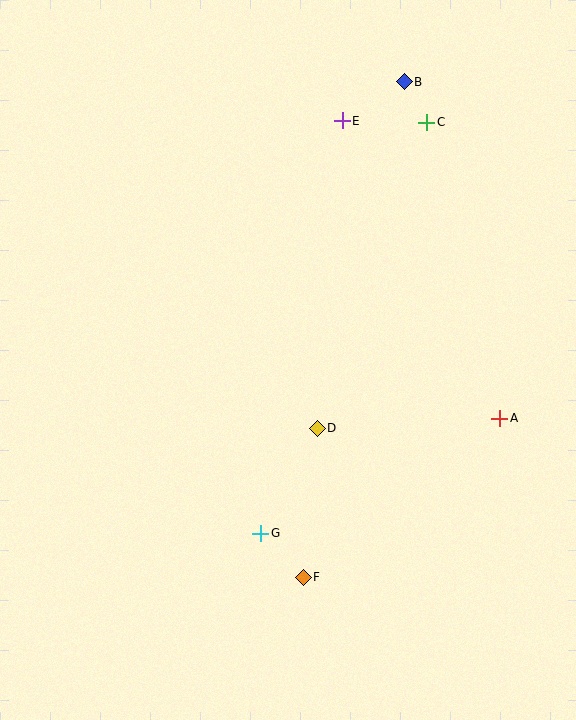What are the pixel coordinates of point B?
Point B is at (404, 82).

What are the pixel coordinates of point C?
Point C is at (427, 122).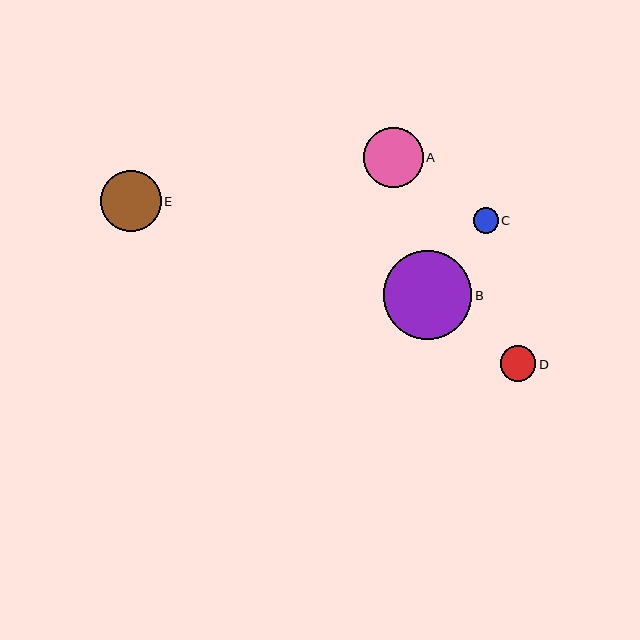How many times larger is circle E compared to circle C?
Circle E is approximately 2.4 times the size of circle C.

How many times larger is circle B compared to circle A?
Circle B is approximately 1.5 times the size of circle A.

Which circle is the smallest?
Circle C is the smallest with a size of approximately 25 pixels.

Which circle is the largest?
Circle B is the largest with a size of approximately 89 pixels.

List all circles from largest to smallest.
From largest to smallest: B, E, A, D, C.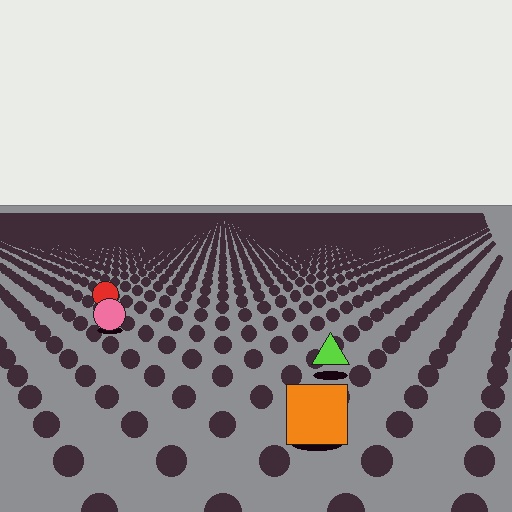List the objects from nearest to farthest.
From nearest to farthest: the orange square, the lime triangle, the pink circle, the red circle.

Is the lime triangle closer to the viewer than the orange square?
No. The orange square is closer — you can tell from the texture gradient: the ground texture is coarser near it.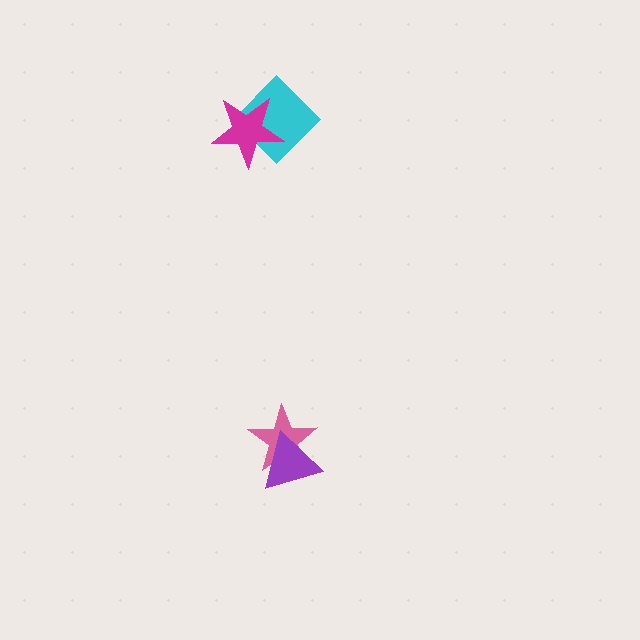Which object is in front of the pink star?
The purple triangle is in front of the pink star.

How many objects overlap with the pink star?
1 object overlaps with the pink star.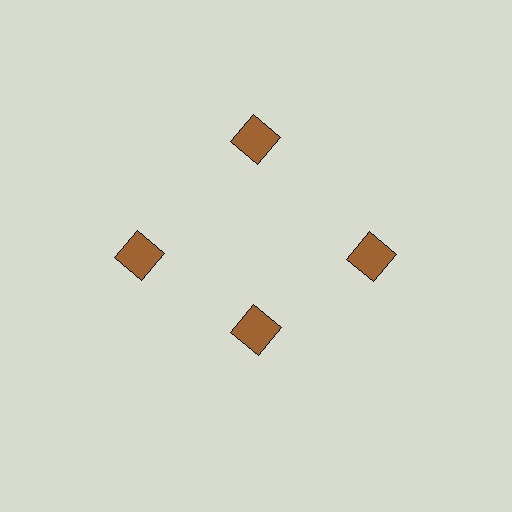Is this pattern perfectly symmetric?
No. The 4 brown squares are arranged in a ring, but one element near the 6 o'clock position is pulled inward toward the center, breaking the 4-fold rotational symmetry.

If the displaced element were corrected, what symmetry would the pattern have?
It would have 4-fold rotational symmetry — the pattern would map onto itself every 90 degrees.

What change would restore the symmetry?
The symmetry would be restored by moving it outward, back onto the ring so that all 4 squares sit at equal angles and equal distance from the center.